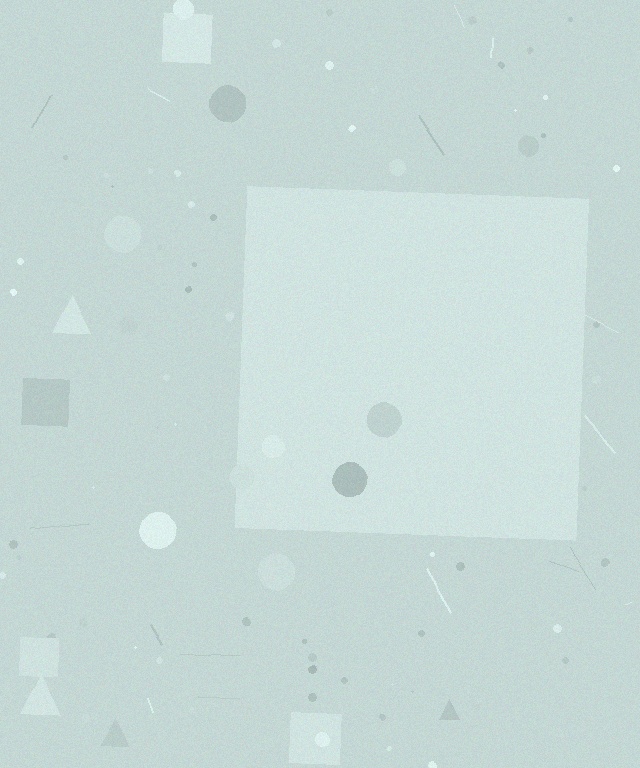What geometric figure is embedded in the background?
A square is embedded in the background.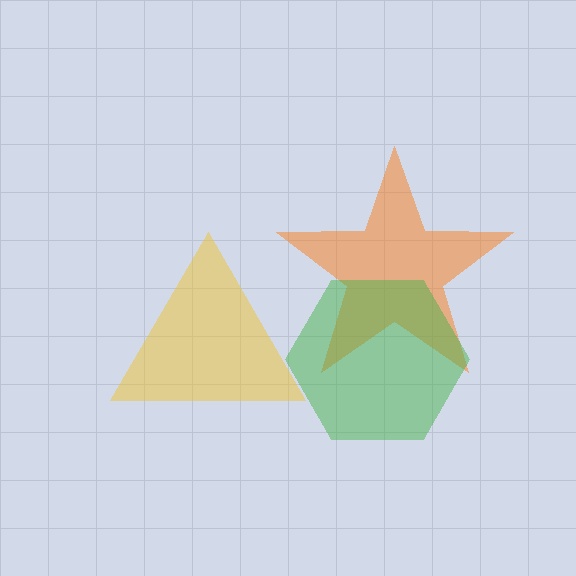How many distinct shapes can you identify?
There are 3 distinct shapes: an orange star, a yellow triangle, a green hexagon.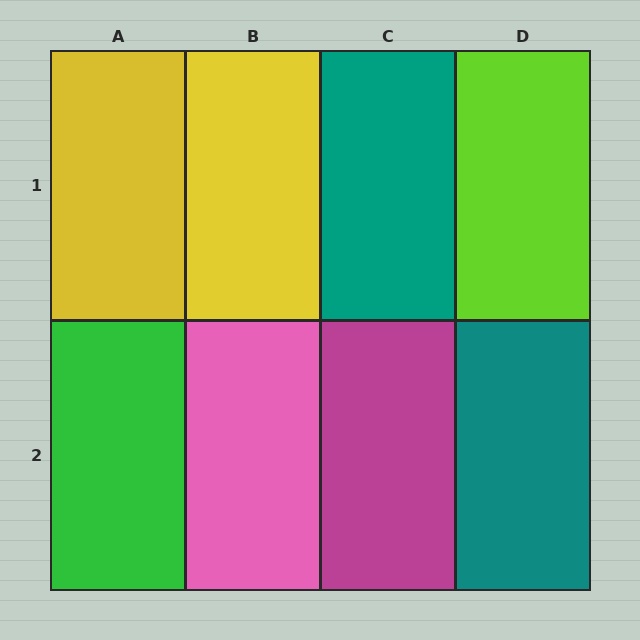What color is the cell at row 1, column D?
Lime.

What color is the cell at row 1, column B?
Yellow.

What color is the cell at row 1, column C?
Teal.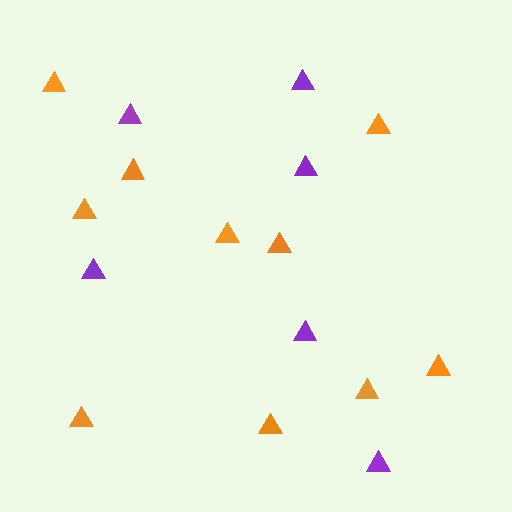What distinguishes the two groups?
There are 2 groups: one group of purple triangles (6) and one group of orange triangles (10).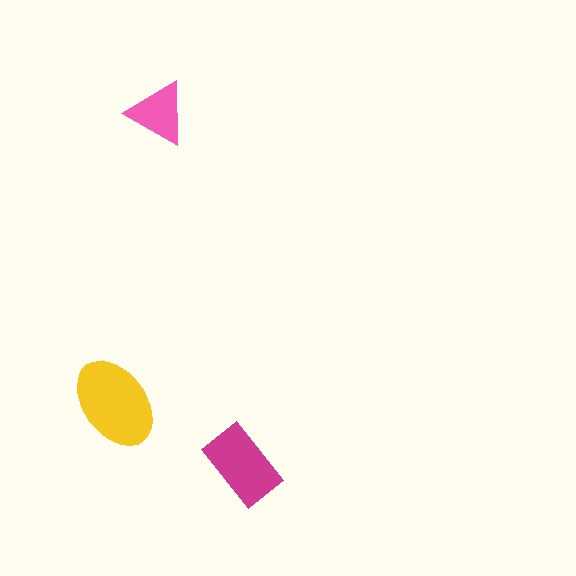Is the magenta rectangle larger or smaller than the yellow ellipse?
Smaller.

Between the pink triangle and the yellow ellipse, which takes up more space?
The yellow ellipse.